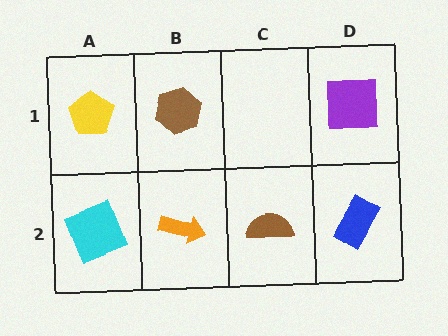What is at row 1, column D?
A purple square.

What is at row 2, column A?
A cyan square.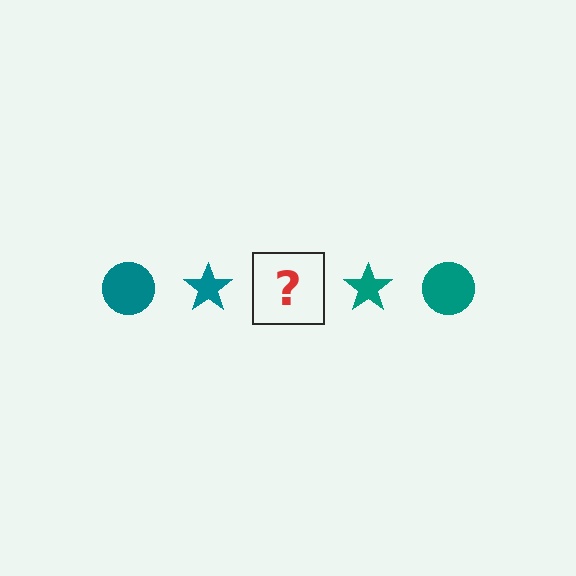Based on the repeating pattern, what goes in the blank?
The blank should be a teal circle.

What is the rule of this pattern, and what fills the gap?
The rule is that the pattern cycles through circle, star shapes in teal. The gap should be filled with a teal circle.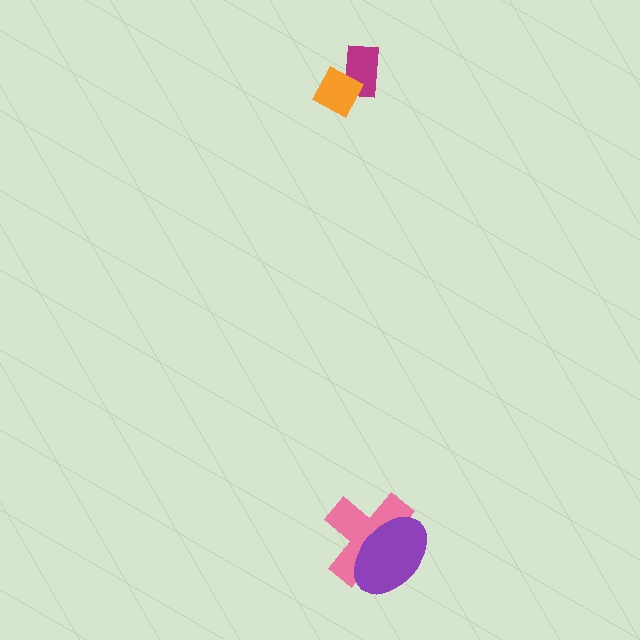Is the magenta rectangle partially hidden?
Yes, it is partially covered by another shape.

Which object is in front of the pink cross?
The purple ellipse is in front of the pink cross.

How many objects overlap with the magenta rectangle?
1 object overlaps with the magenta rectangle.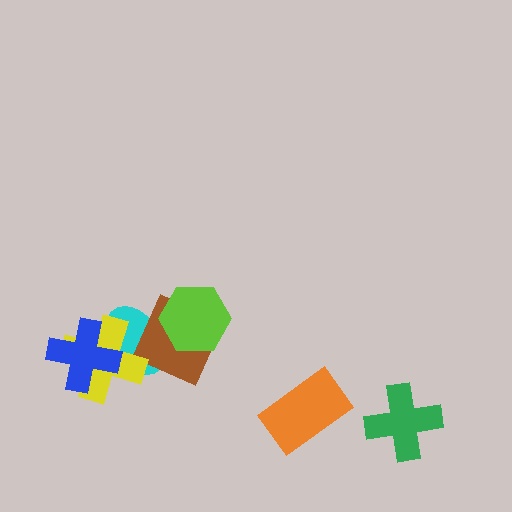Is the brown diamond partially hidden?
Yes, it is partially covered by another shape.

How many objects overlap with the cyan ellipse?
4 objects overlap with the cyan ellipse.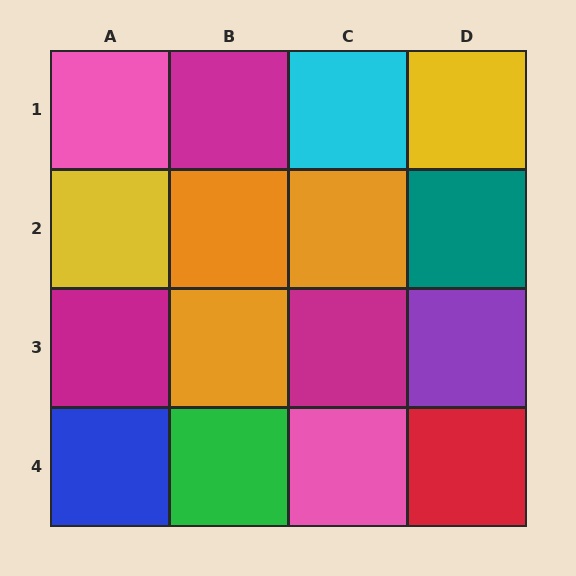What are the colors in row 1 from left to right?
Pink, magenta, cyan, yellow.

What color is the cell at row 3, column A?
Magenta.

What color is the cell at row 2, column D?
Teal.